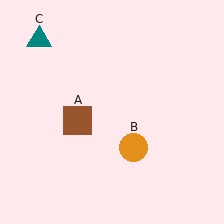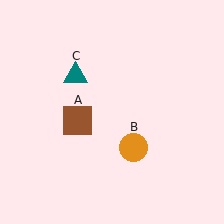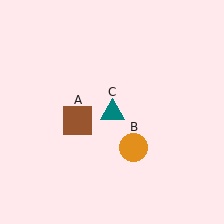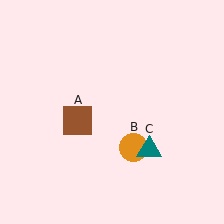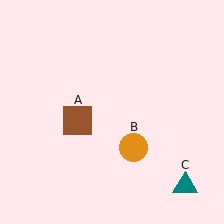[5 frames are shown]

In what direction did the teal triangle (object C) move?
The teal triangle (object C) moved down and to the right.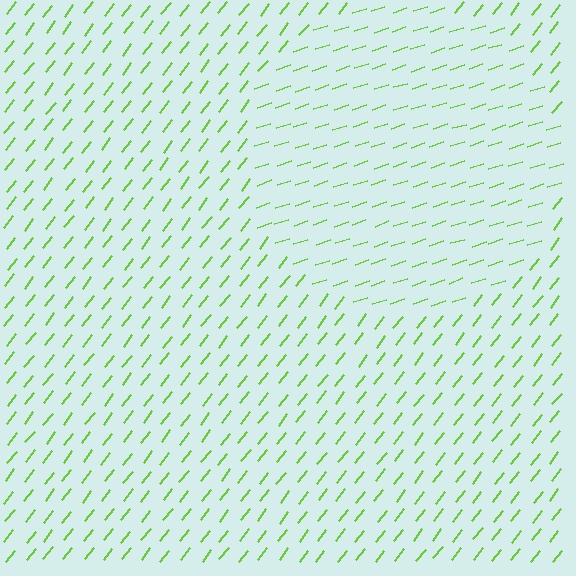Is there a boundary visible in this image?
Yes, there is a texture boundary formed by a change in line orientation.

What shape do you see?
I see a circle.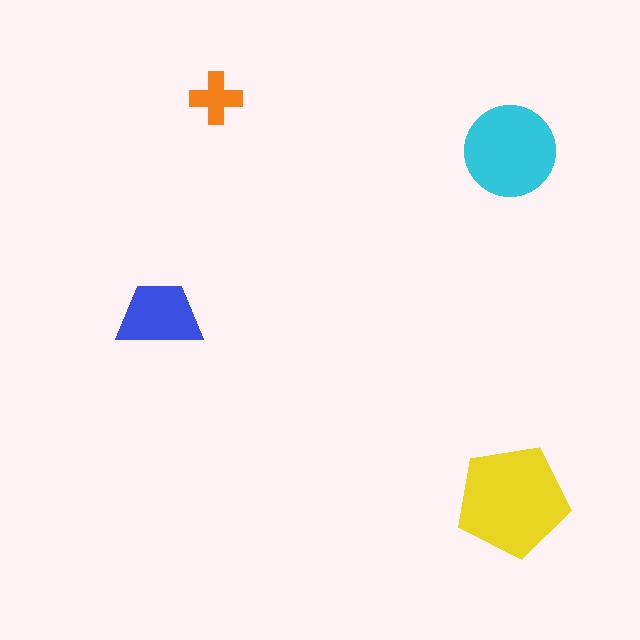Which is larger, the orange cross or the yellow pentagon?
The yellow pentagon.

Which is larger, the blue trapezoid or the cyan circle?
The cyan circle.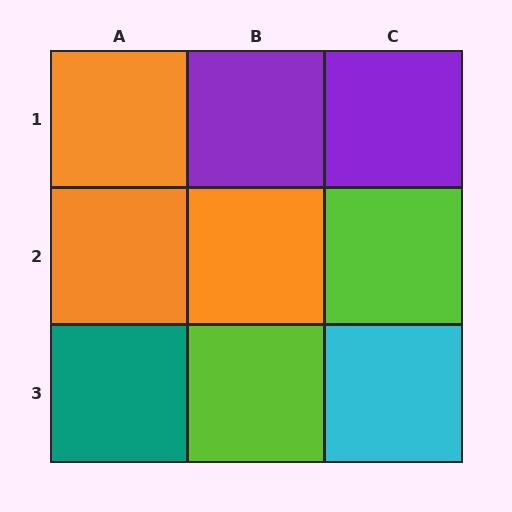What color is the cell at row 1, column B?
Purple.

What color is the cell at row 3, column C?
Cyan.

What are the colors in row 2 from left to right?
Orange, orange, lime.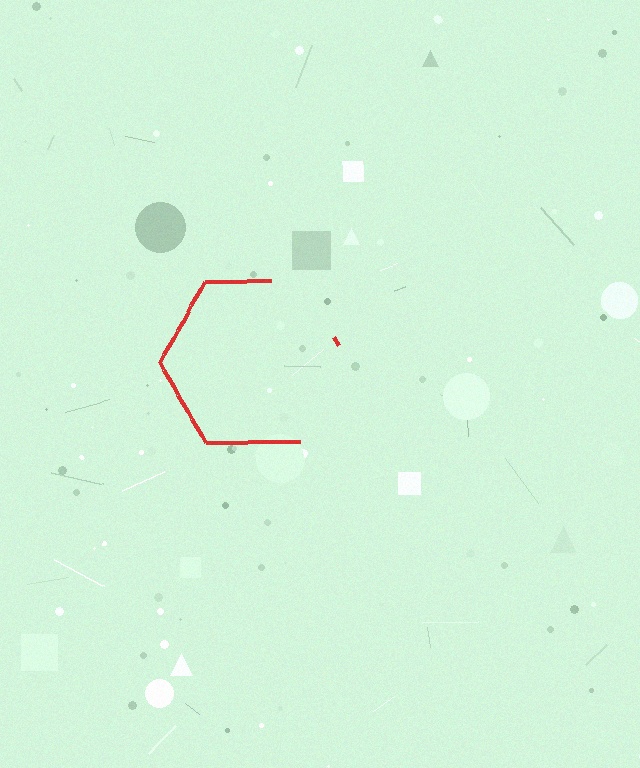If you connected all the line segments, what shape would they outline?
They would outline a hexagon.